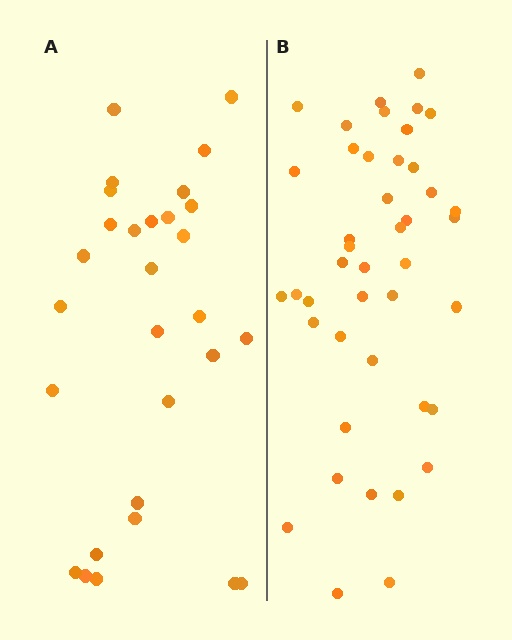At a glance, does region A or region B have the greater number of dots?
Region B (the right region) has more dots.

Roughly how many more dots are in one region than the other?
Region B has approximately 15 more dots than region A.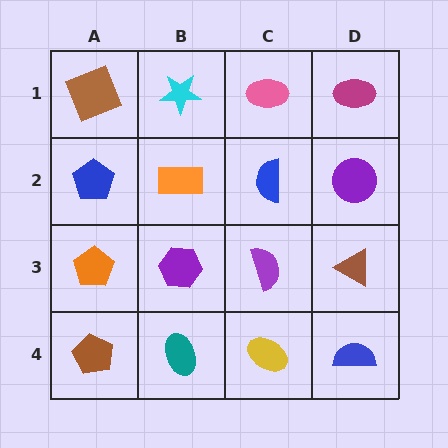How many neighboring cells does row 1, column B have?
3.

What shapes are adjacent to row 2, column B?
A cyan star (row 1, column B), a purple hexagon (row 3, column B), a blue pentagon (row 2, column A), a blue semicircle (row 2, column C).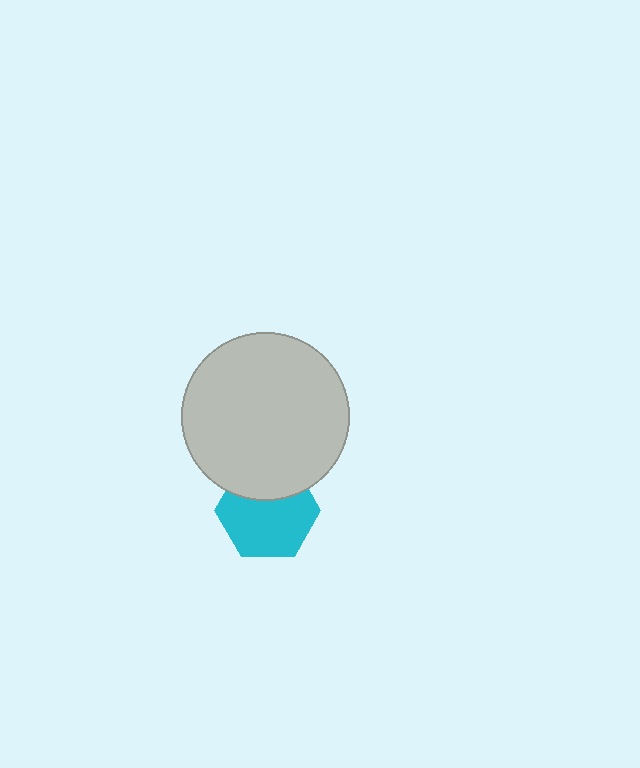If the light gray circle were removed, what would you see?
You would see the complete cyan hexagon.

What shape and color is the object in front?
The object in front is a light gray circle.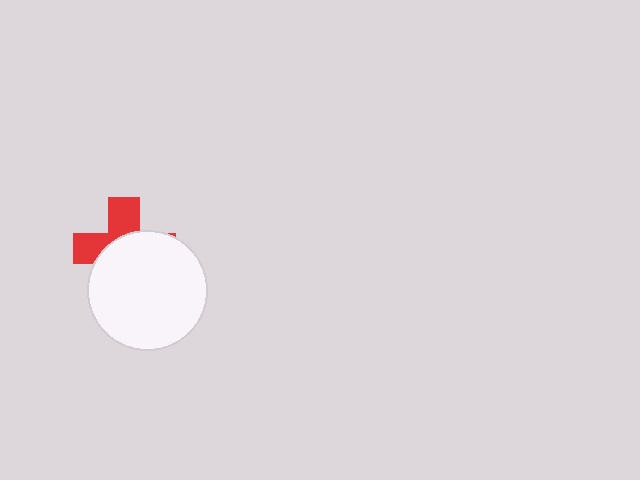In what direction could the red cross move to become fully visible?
The red cross could move up. That would shift it out from behind the white circle entirely.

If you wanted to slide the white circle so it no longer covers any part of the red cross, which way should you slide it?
Slide it down — that is the most direct way to separate the two shapes.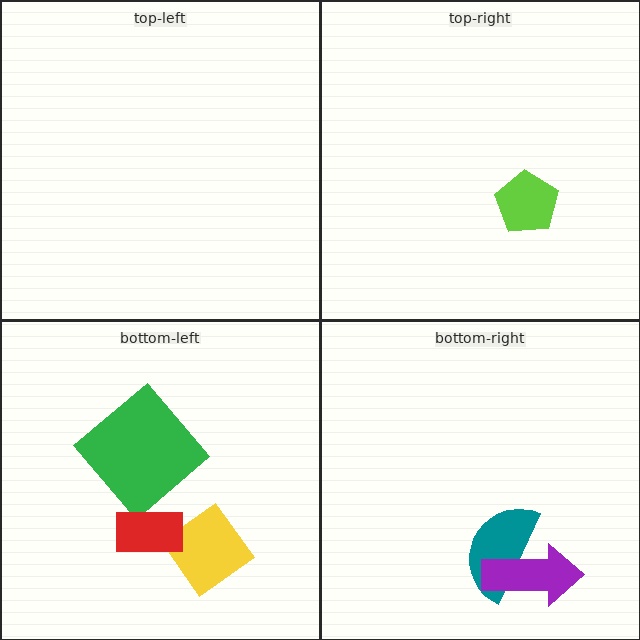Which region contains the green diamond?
The bottom-left region.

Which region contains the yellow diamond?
The bottom-left region.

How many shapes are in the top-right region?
1.